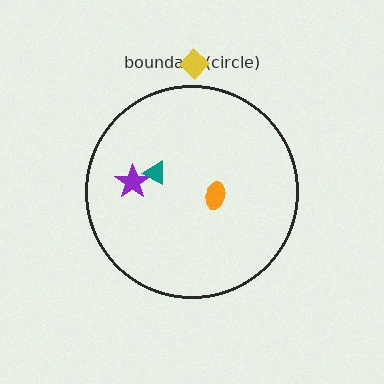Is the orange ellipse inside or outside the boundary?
Inside.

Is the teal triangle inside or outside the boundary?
Inside.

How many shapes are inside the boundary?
3 inside, 1 outside.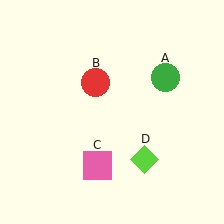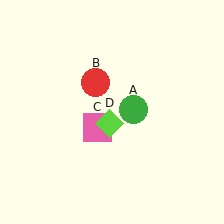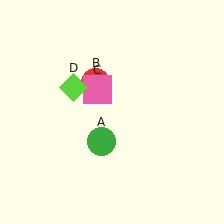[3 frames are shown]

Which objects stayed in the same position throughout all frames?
Red circle (object B) remained stationary.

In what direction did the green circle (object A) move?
The green circle (object A) moved down and to the left.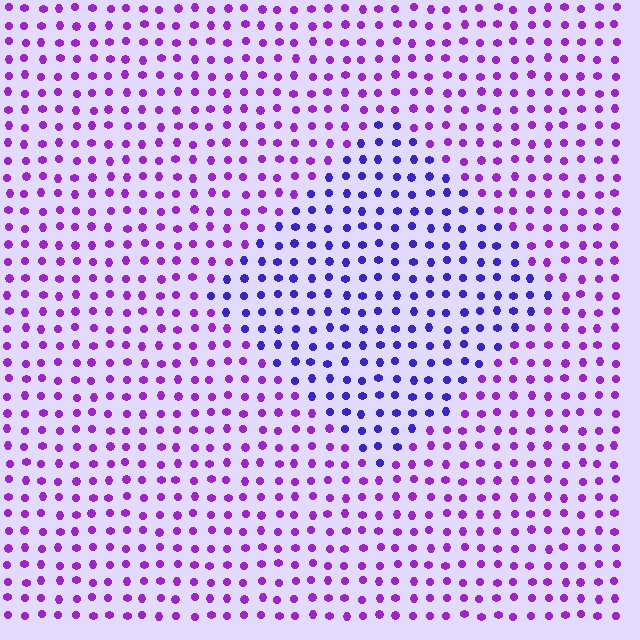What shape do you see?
I see a diamond.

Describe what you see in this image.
The image is filled with small purple elements in a uniform arrangement. A diamond-shaped region is visible where the elements are tinted to a slightly different hue, forming a subtle color boundary.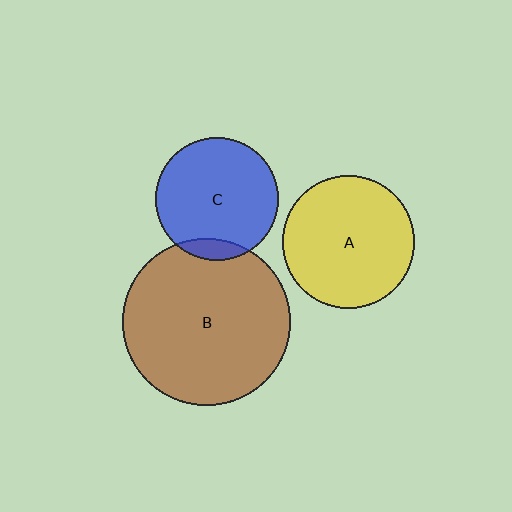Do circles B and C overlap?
Yes.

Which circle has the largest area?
Circle B (brown).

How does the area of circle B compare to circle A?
Approximately 1.6 times.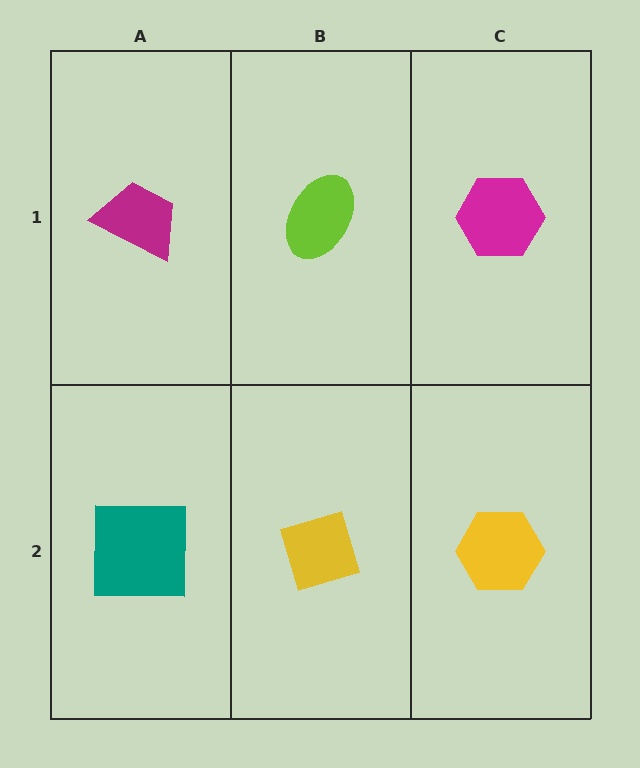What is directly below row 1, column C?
A yellow hexagon.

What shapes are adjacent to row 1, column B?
A yellow diamond (row 2, column B), a magenta trapezoid (row 1, column A), a magenta hexagon (row 1, column C).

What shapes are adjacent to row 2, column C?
A magenta hexagon (row 1, column C), a yellow diamond (row 2, column B).